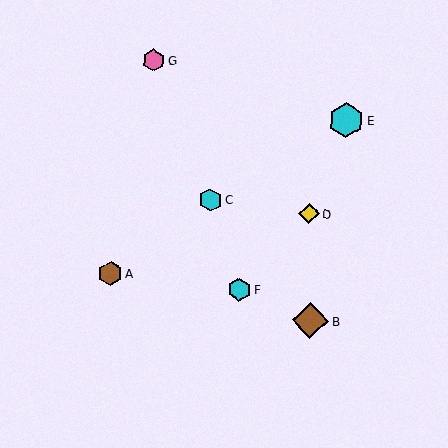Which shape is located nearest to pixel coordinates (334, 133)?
The cyan hexagon (labeled E) at (346, 120) is nearest to that location.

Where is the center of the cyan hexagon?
The center of the cyan hexagon is at (210, 200).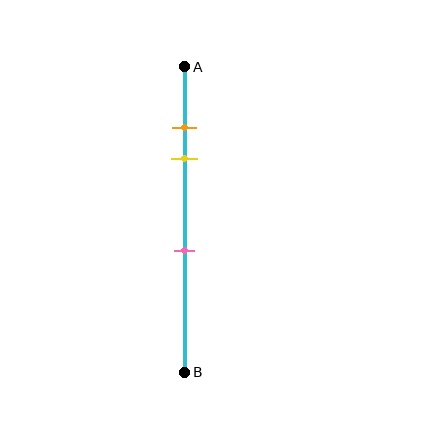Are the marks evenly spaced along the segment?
No, the marks are not evenly spaced.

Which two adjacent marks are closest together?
The orange and yellow marks are the closest adjacent pair.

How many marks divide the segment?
There are 3 marks dividing the segment.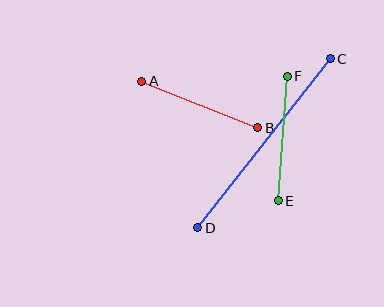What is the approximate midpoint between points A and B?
The midpoint is at approximately (200, 104) pixels.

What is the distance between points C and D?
The distance is approximately 215 pixels.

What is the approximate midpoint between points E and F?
The midpoint is at approximately (283, 139) pixels.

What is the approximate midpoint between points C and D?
The midpoint is at approximately (264, 143) pixels.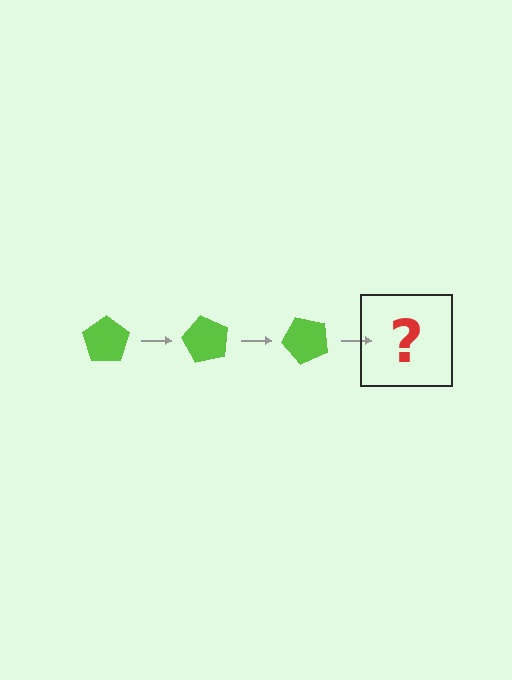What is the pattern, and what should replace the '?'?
The pattern is that the pentagon rotates 60 degrees each step. The '?' should be a lime pentagon rotated 180 degrees.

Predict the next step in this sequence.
The next step is a lime pentagon rotated 180 degrees.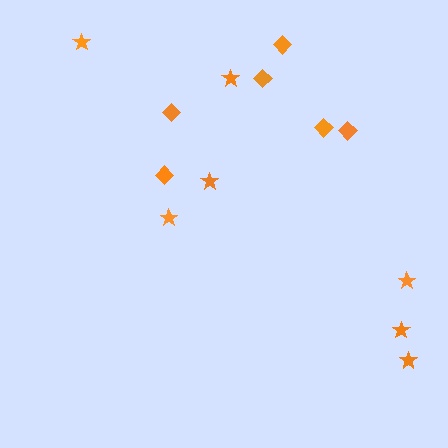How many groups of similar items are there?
There are 2 groups: one group of stars (7) and one group of diamonds (6).